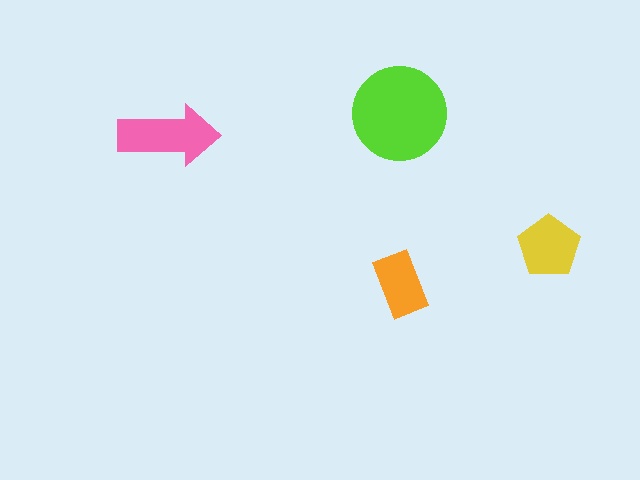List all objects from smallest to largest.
The orange rectangle, the yellow pentagon, the pink arrow, the lime circle.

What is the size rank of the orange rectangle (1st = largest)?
4th.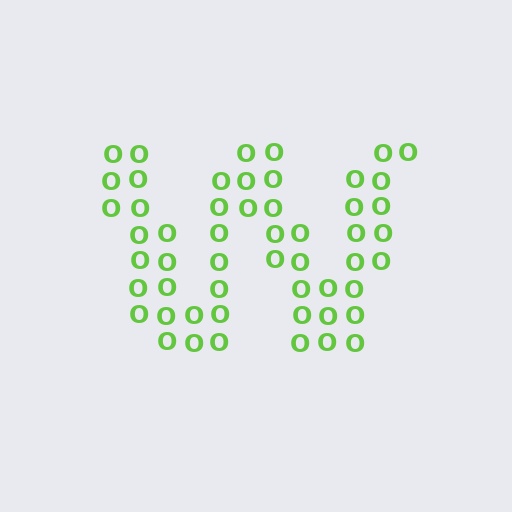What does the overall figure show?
The overall figure shows the letter W.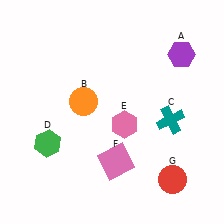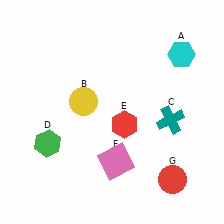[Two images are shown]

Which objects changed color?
A changed from purple to cyan. B changed from orange to yellow. E changed from pink to red.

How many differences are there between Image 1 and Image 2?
There are 3 differences between the two images.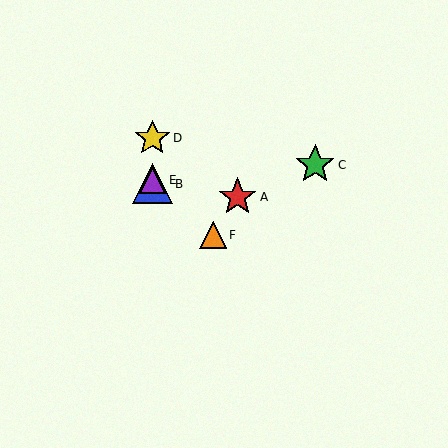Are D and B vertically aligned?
Yes, both are at x≈152.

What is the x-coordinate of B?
Object B is at x≈152.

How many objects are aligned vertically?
3 objects (B, D, E) are aligned vertically.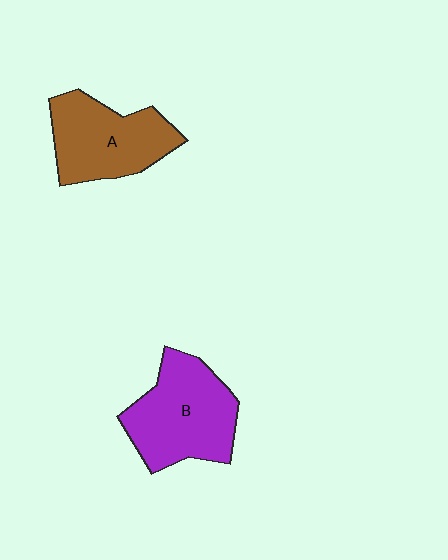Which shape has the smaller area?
Shape A (brown).